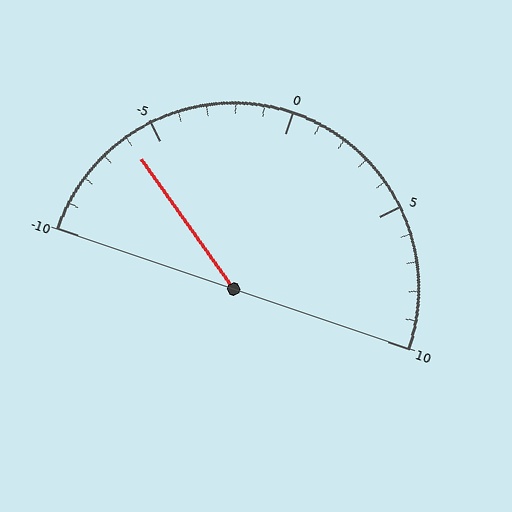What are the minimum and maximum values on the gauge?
The gauge ranges from -10 to 10.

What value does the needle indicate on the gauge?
The needle indicates approximately -6.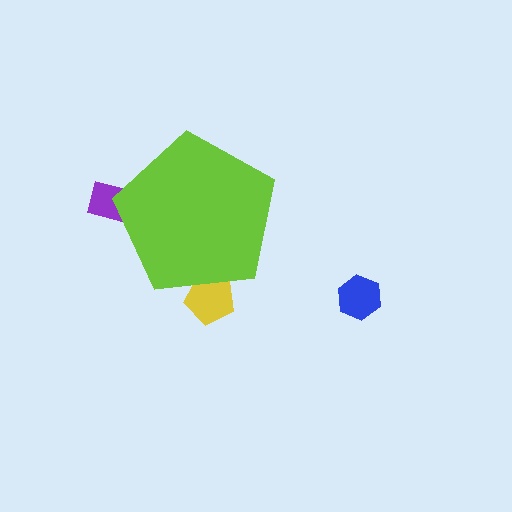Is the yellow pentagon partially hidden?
Yes, the yellow pentagon is partially hidden behind the lime pentagon.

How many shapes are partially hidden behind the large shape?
2 shapes are partially hidden.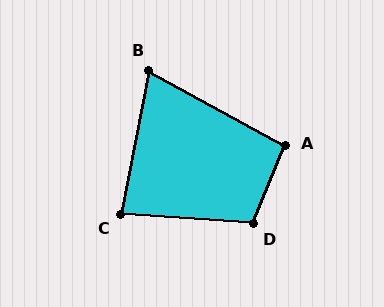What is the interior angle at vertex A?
Approximately 97 degrees (obtuse).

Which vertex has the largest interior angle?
D, at approximately 108 degrees.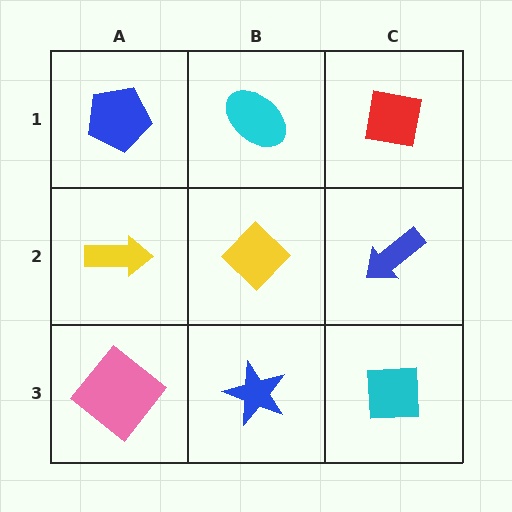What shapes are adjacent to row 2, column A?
A blue pentagon (row 1, column A), a pink diamond (row 3, column A), a yellow diamond (row 2, column B).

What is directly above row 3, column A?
A yellow arrow.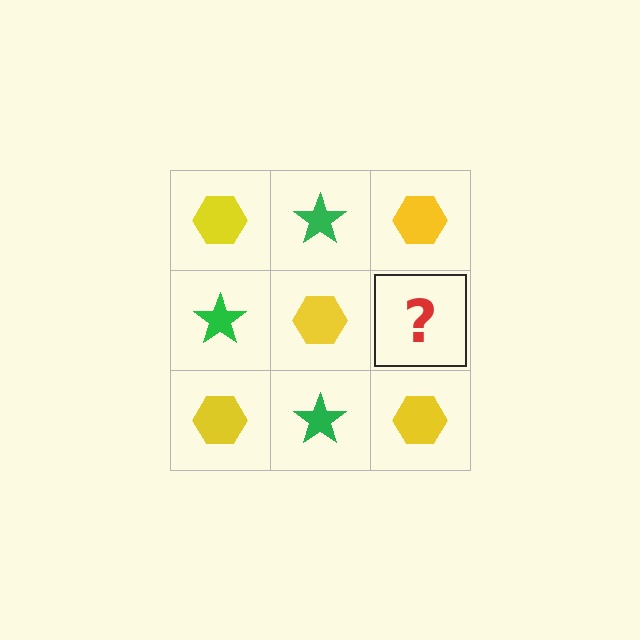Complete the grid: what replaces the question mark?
The question mark should be replaced with a green star.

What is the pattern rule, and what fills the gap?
The rule is that it alternates yellow hexagon and green star in a checkerboard pattern. The gap should be filled with a green star.